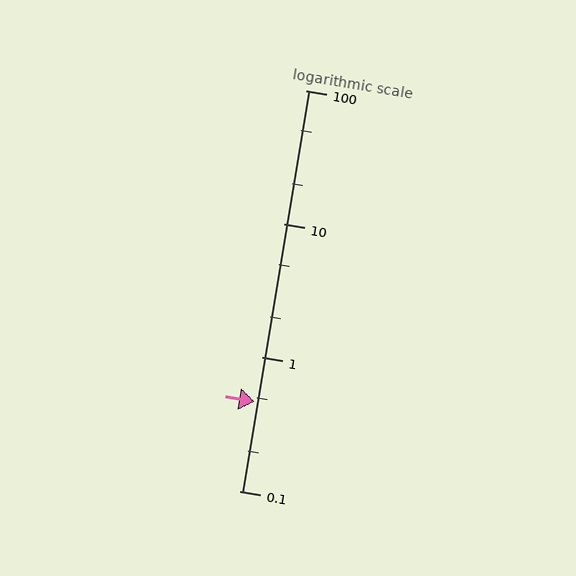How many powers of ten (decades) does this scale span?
The scale spans 3 decades, from 0.1 to 100.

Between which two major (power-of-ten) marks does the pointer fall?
The pointer is between 0.1 and 1.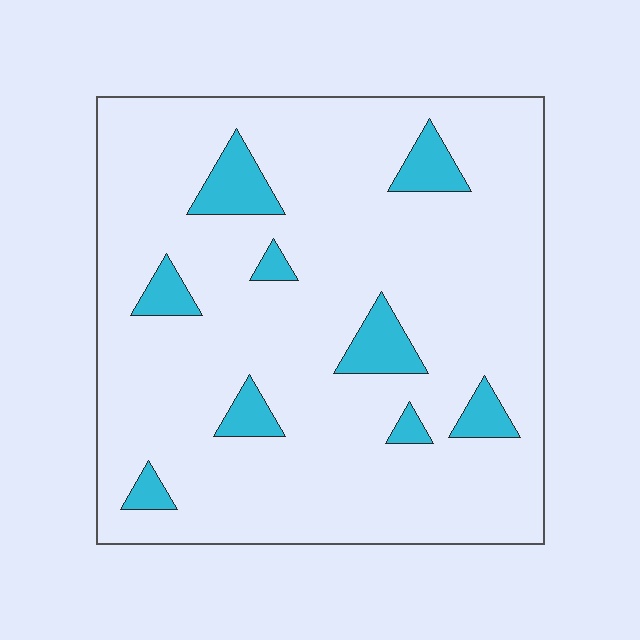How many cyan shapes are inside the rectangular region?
9.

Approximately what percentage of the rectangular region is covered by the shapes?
Approximately 10%.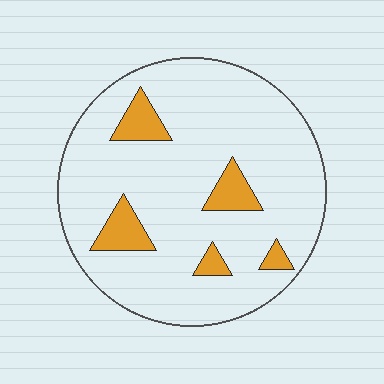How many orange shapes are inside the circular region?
5.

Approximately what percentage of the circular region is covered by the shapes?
Approximately 10%.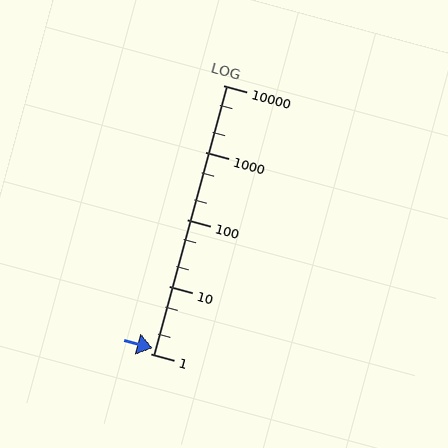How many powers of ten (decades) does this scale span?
The scale spans 4 decades, from 1 to 10000.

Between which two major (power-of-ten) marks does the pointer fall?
The pointer is between 1 and 10.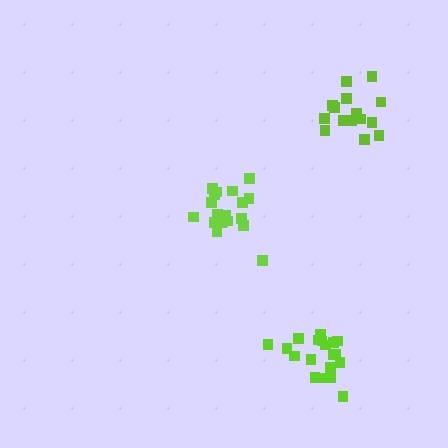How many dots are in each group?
Group 1: 20 dots, Group 2: 20 dots, Group 3: 15 dots (55 total).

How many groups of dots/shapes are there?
There are 3 groups.